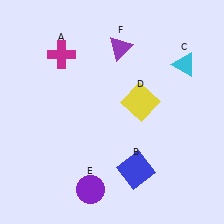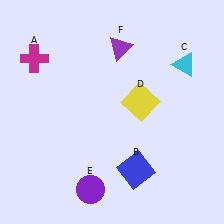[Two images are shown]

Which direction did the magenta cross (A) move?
The magenta cross (A) moved left.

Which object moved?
The magenta cross (A) moved left.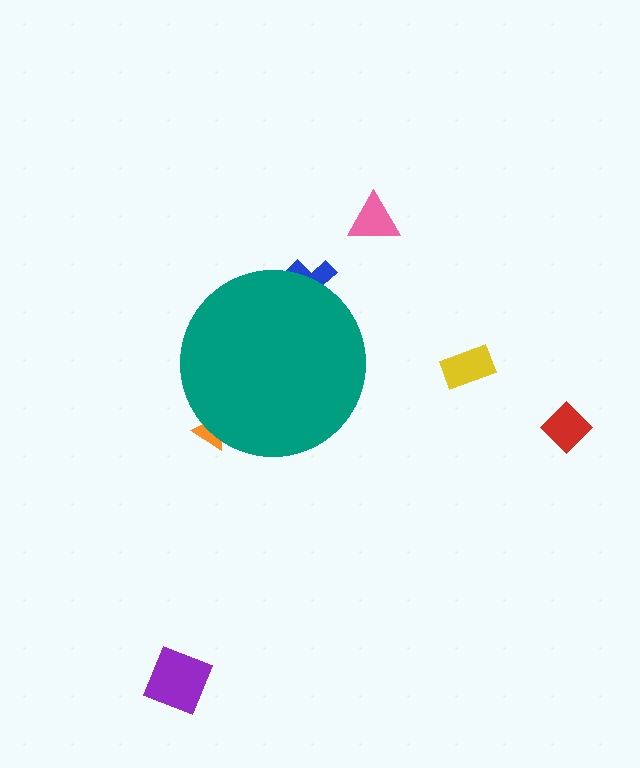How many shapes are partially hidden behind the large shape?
2 shapes are partially hidden.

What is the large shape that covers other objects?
A teal circle.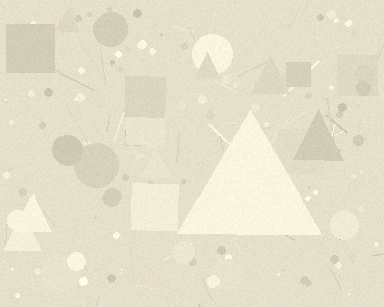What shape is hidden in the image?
A triangle is hidden in the image.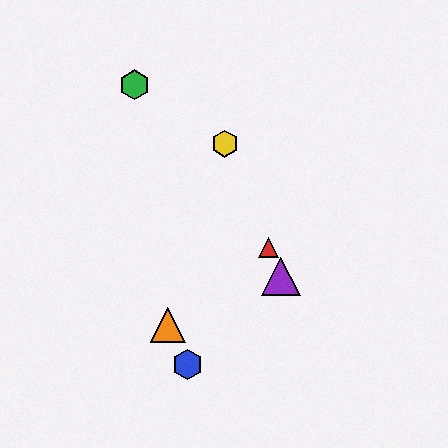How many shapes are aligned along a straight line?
3 shapes (the red triangle, the yellow hexagon, the purple triangle) are aligned along a straight line.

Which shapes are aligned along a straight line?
The red triangle, the yellow hexagon, the purple triangle are aligned along a straight line.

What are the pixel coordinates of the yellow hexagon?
The yellow hexagon is at (225, 144).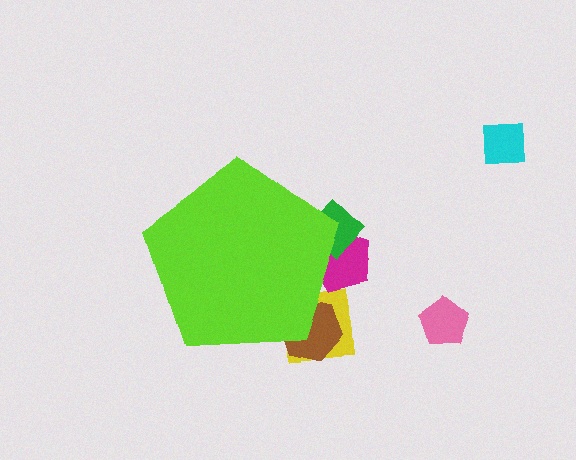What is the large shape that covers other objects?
A lime pentagon.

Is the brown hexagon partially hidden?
Yes, the brown hexagon is partially hidden behind the lime pentagon.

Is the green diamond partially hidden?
Yes, the green diamond is partially hidden behind the lime pentagon.